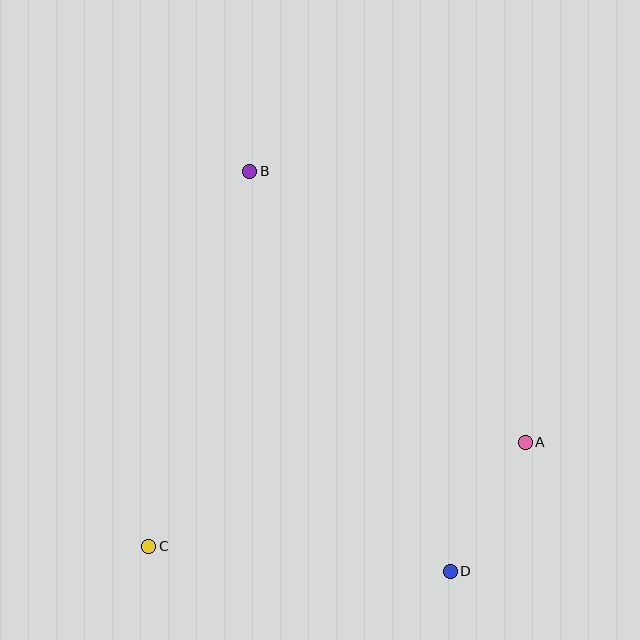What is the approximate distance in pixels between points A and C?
The distance between A and C is approximately 390 pixels.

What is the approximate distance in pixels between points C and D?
The distance between C and D is approximately 302 pixels.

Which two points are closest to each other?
Points A and D are closest to each other.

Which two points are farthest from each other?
Points B and D are farthest from each other.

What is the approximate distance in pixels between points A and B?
The distance between A and B is approximately 386 pixels.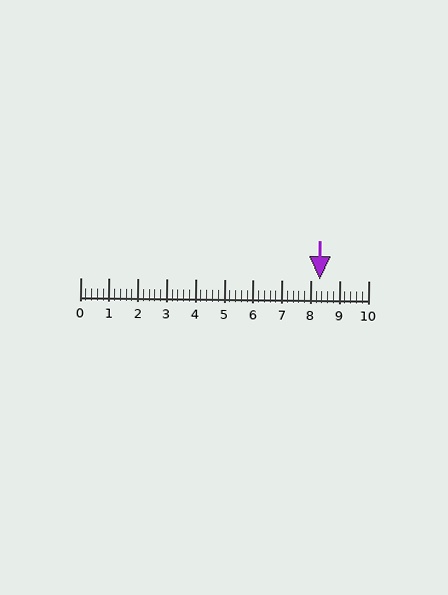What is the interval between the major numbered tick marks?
The major tick marks are spaced 1 units apart.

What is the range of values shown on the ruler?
The ruler shows values from 0 to 10.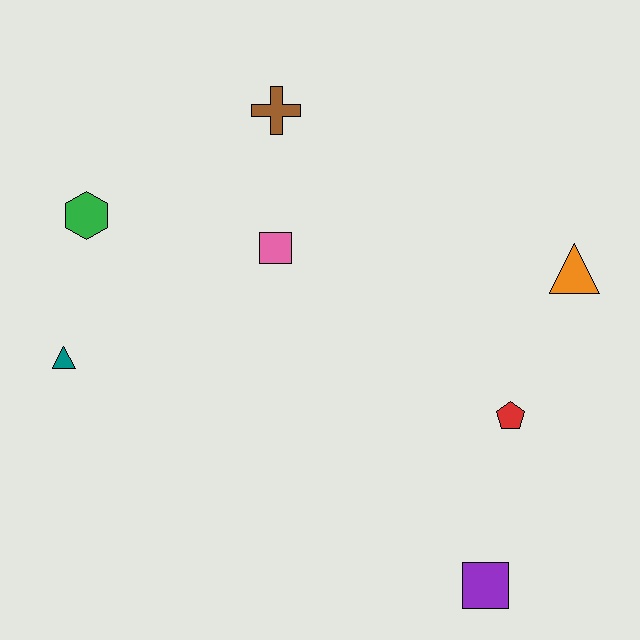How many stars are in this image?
There are no stars.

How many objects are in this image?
There are 7 objects.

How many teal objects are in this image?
There is 1 teal object.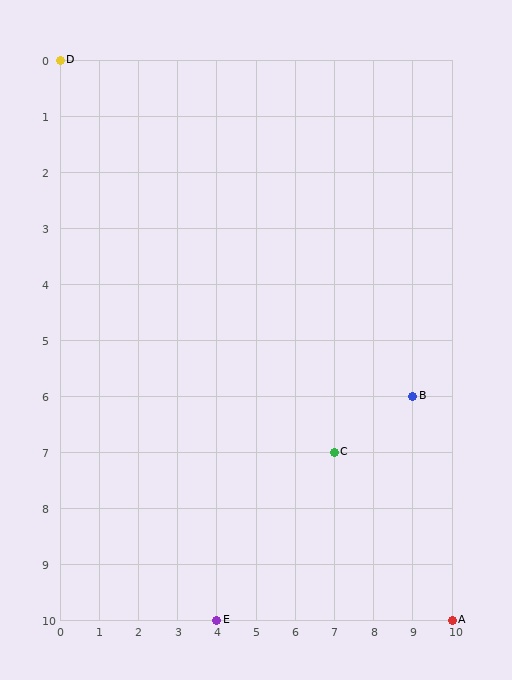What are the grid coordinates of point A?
Point A is at grid coordinates (10, 10).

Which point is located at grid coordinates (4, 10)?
Point E is at (4, 10).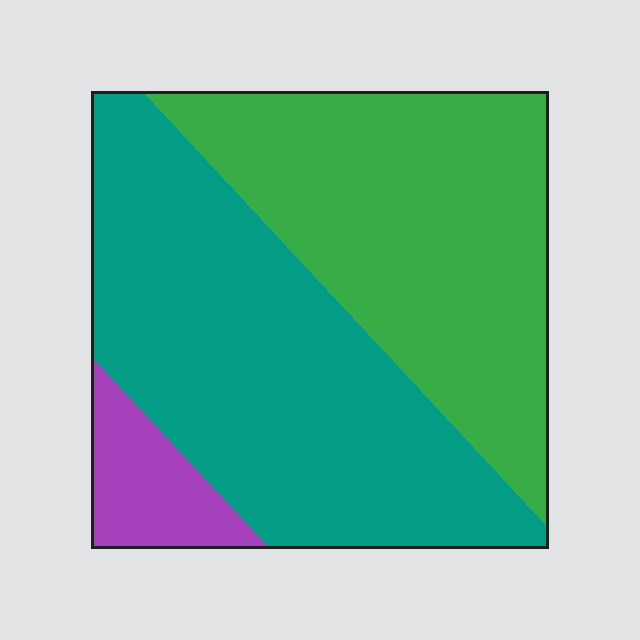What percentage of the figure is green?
Green covers 42% of the figure.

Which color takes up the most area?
Teal, at roughly 50%.